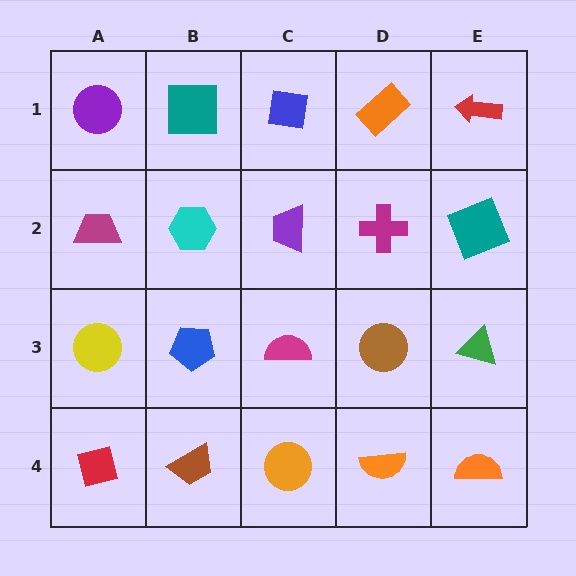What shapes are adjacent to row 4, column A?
A yellow circle (row 3, column A), a brown trapezoid (row 4, column B).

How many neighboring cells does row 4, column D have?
3.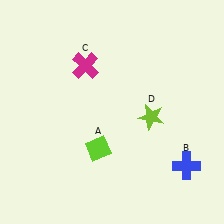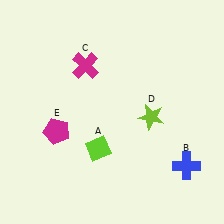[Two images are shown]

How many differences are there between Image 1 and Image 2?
There is 1 difference between the two images.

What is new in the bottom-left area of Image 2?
A magenta pentagon (E) was added in the bottom-left area of Image 2.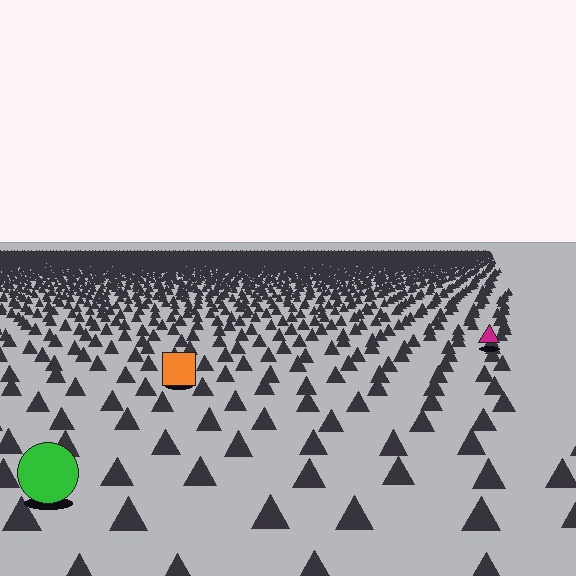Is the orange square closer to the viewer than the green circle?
No. The green circle is closer — you can tell from the texture gradient: the ground texture is coarser near it.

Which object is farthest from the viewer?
The magenta triangle is farthest from the viewer. It appears smaller and the ground texture around it is denser.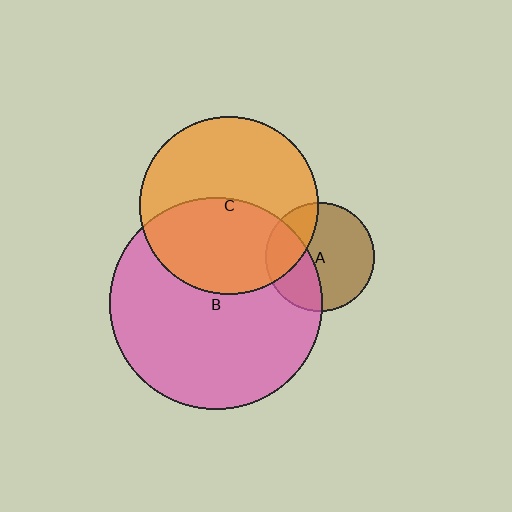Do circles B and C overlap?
Yes.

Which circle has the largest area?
Circle B (pink).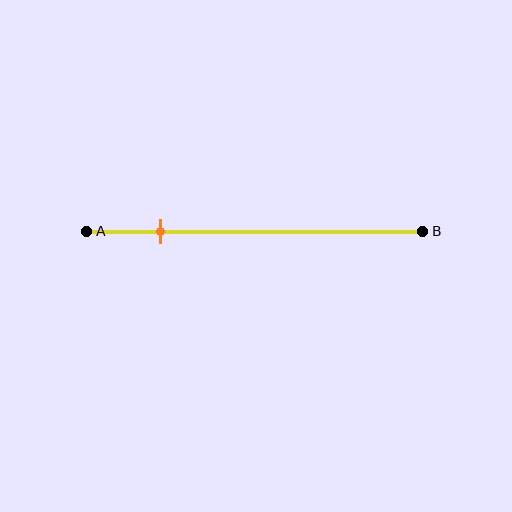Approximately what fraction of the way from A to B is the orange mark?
The orange mark is approximately 20% of the way from A to B.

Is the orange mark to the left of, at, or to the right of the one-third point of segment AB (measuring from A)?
The orange mark is to the left of the one-third point of segment AB.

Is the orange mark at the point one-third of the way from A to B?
No, the mark is at about 20% from A, not at the 33% one-third point.